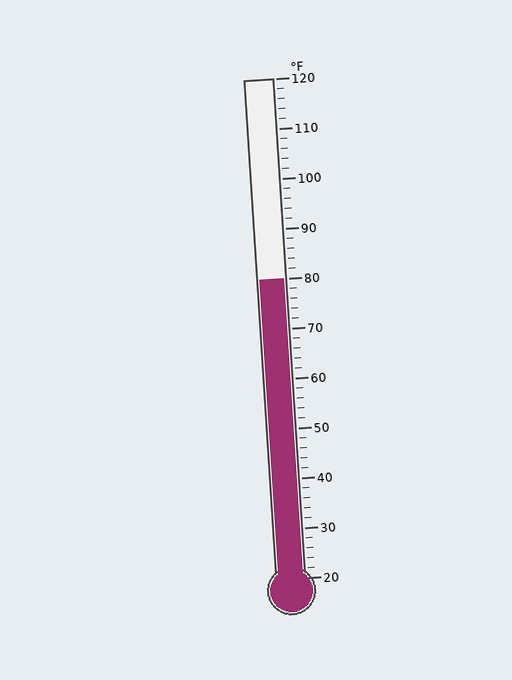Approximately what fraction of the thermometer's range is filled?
The thermometer is filled to approximately 60% of its range.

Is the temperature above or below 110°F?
The temperature is below 110°F.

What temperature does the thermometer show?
The thermometer shows approximately 80°F.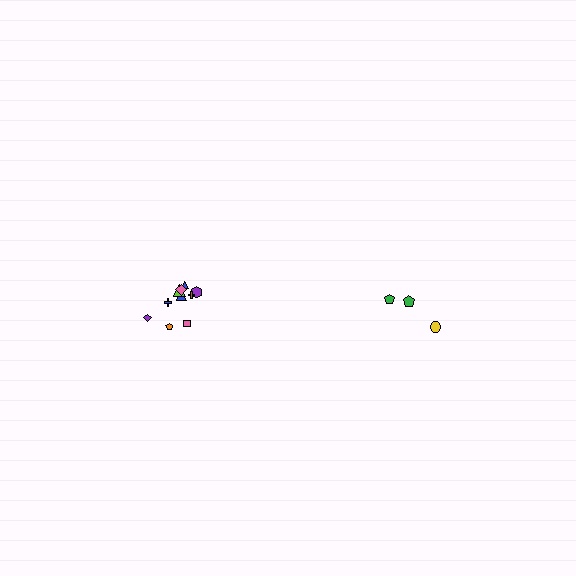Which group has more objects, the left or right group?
The left group.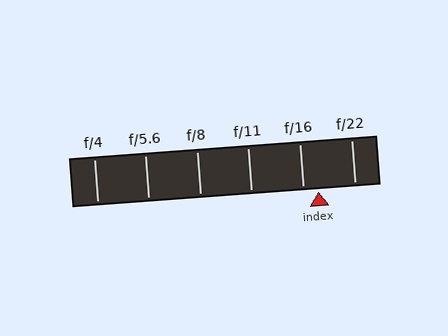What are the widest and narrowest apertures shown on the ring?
The widest aperture shown is f/4 and the narrowest is f/22.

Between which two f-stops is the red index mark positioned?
The index mark is between f/16 and f/22.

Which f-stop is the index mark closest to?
The index mark is closest to f/16.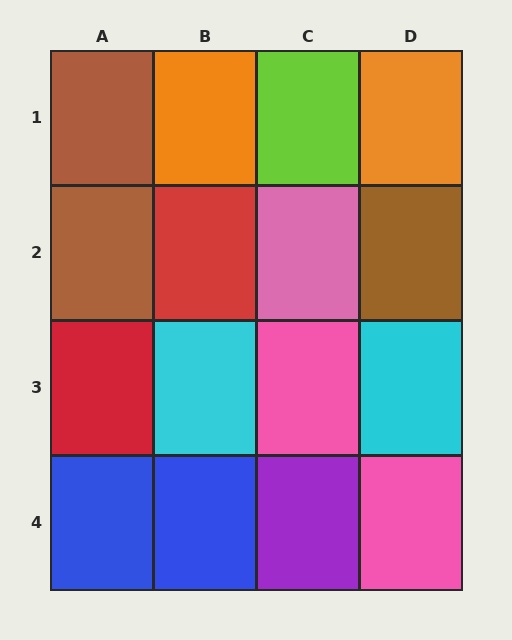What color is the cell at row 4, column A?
Blue.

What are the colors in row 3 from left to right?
Red, cyan, pink, cyan.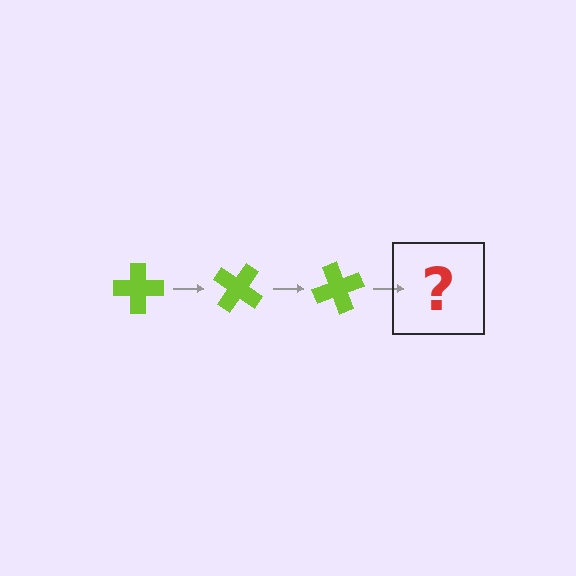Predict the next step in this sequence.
The next step is a lime cross rotated 105 degrees.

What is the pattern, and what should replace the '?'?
The pattern is that the cross rotates 35 degrees each step. The '?' should be a lime cross rotated 105 degrees.